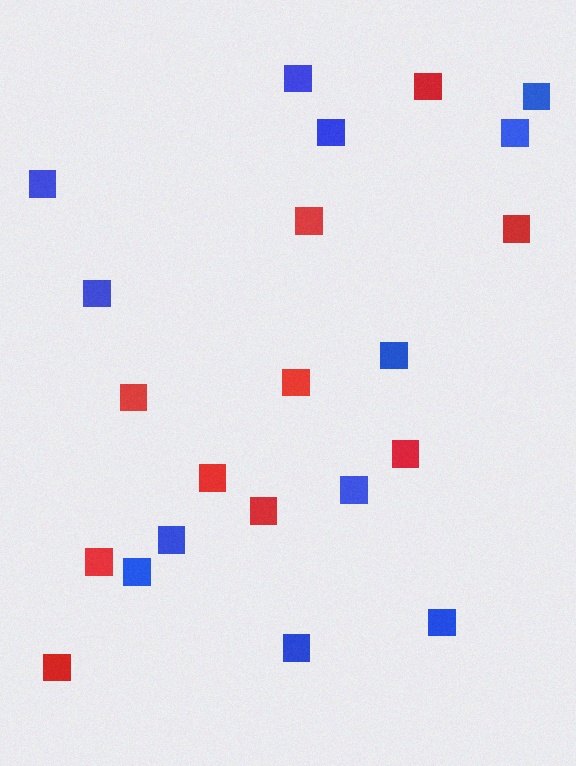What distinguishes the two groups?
There are 2 groups: one group of red squares (10) and one group of blue squares (12).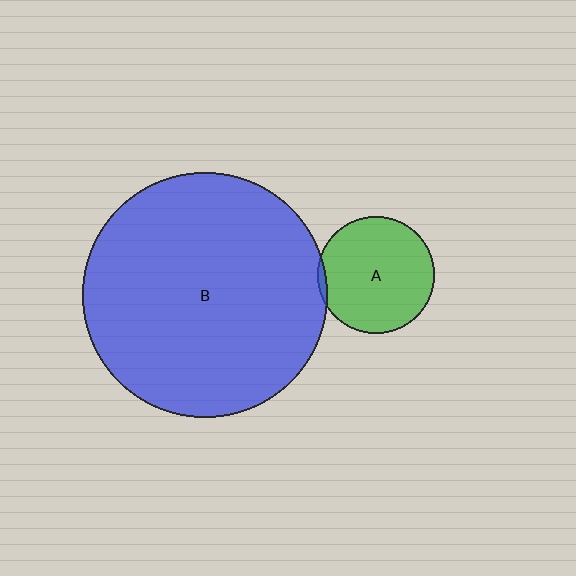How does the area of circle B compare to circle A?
Approximately 4.3 times.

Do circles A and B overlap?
Yes.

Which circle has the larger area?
Circle B (blue).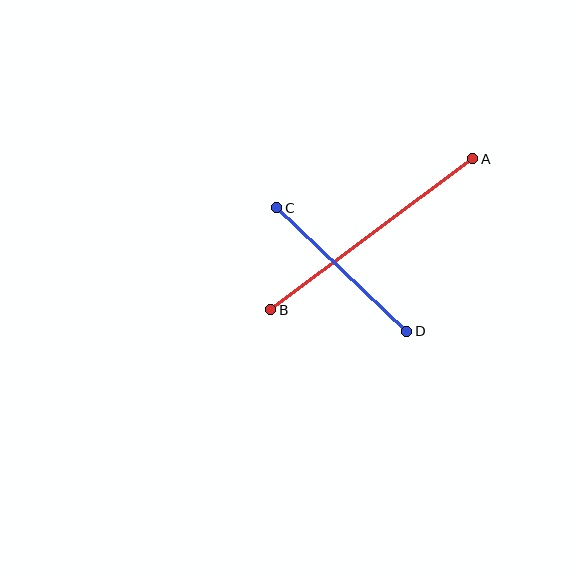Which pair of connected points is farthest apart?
Points A and B are farthest apart.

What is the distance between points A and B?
The distance is approximately 252 pixels.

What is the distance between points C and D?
The distance is approximately 179 pixels.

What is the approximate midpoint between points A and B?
The midpoint is at approximately (372, 234) pixels.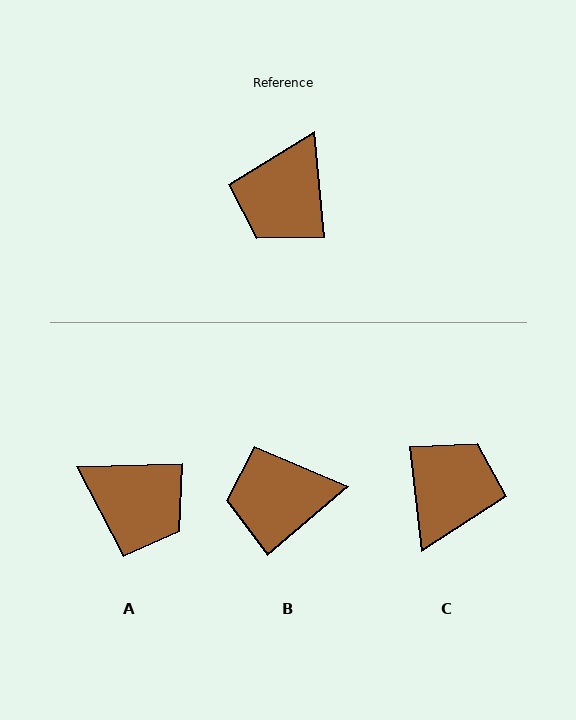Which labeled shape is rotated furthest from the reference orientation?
C, about 179 degrees away.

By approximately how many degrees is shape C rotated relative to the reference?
Approximately 179 degrees clockwise.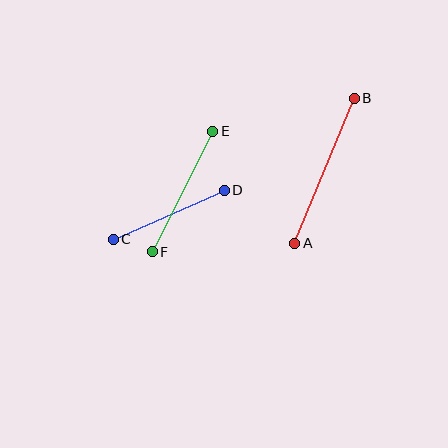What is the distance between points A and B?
The distance is approximately 157 pixels.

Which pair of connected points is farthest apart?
Points A and B are farthest apart.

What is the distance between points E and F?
The distance is approximately 134 pixels.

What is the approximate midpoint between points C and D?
The midpoint is at approximately (169, 215) pixels.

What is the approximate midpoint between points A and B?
The midpoint is at approximately (325, 171) pixels.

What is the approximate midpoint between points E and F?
The midpoint is at approximately (182, 192) pixels.